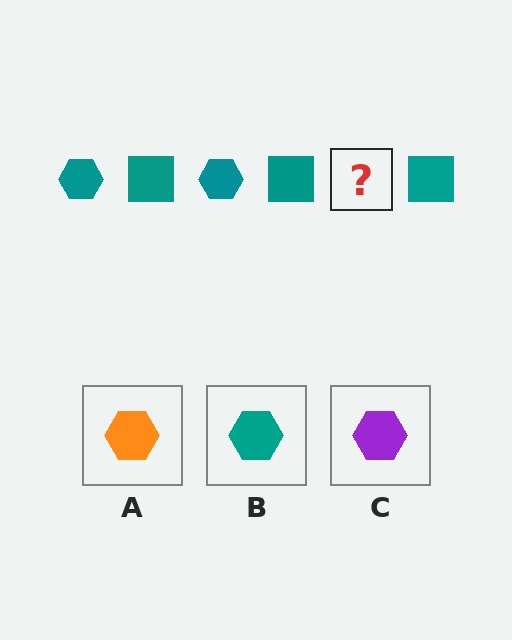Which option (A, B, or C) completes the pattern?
B.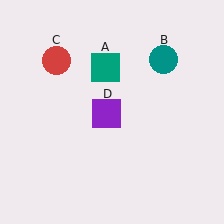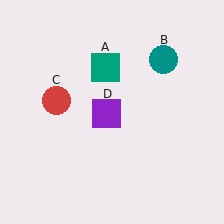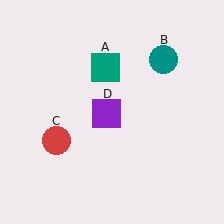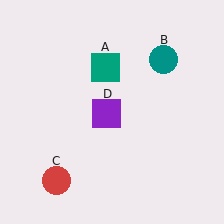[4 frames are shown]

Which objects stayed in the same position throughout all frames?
Teal square (object A) and teal circle (object B) and purple square (object D) remained stationary.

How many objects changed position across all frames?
1 object changed position: red circle (object C).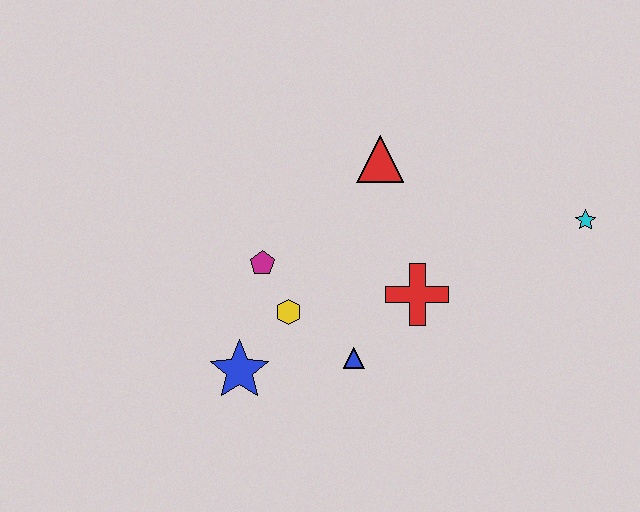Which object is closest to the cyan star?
The red cross is closest to the cyan star.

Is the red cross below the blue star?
No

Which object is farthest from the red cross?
The blue star is farthest from the red cross.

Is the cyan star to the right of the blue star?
Yes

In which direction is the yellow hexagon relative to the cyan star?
The yellow hexagon is to the left of the cyan star.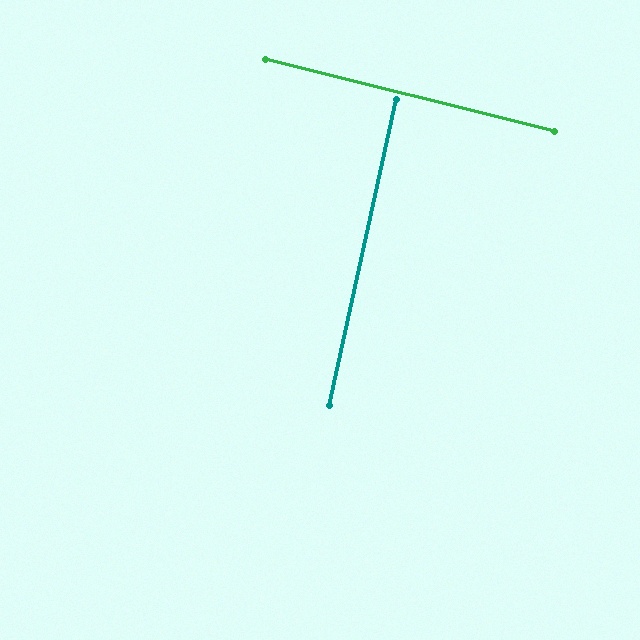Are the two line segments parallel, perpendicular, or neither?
Perpendicular — they meet at approximately 88°.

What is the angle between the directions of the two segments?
Approximately 88 degrees.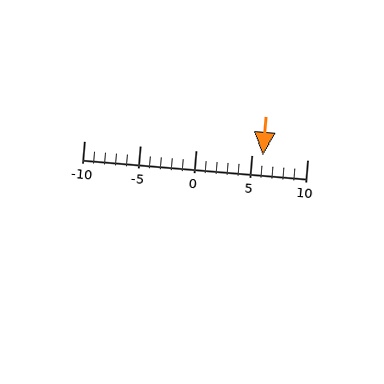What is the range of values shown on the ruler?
The ruler shows values from -10 to 10.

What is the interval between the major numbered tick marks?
The major tick marks are spaced 5 units apart.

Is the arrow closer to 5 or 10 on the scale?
The arrow is closer to 5.